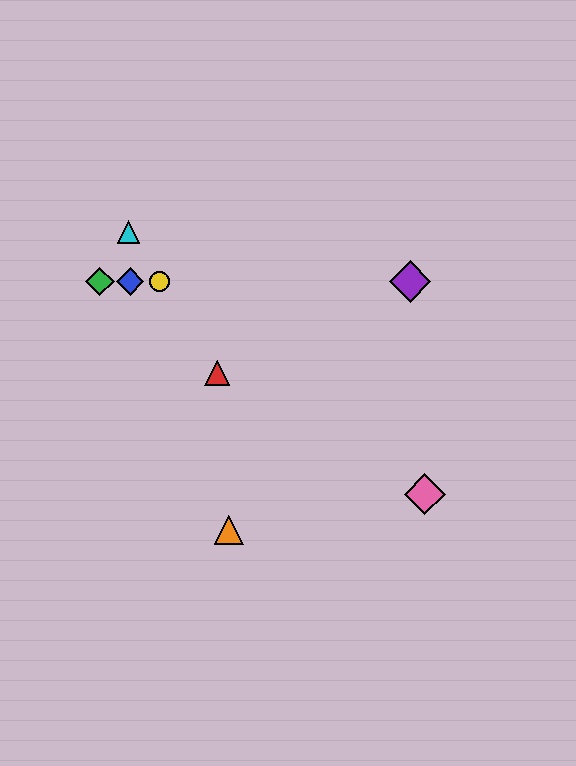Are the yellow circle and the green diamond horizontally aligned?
Yes, both are at y≈282.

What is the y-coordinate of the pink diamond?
The pink diamond is at y≈494.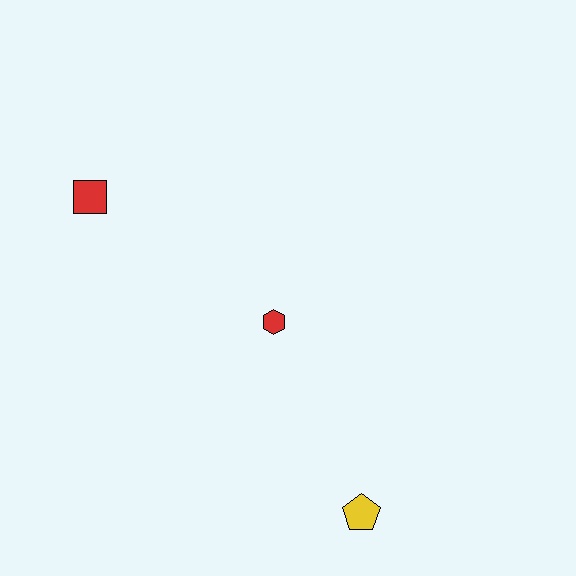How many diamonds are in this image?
There are no diamonds.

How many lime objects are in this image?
There are no lime objects.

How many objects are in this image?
There are 3 objects.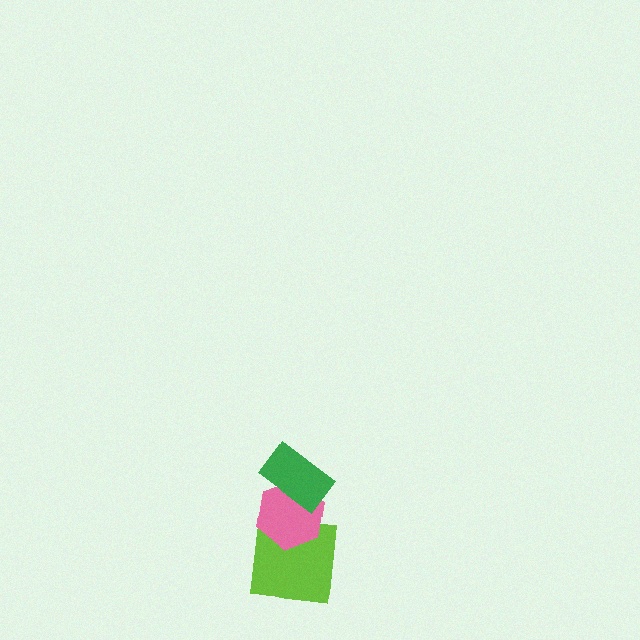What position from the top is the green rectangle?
The green rectangle is 1st from the top.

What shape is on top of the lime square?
The pink hexagon is on top of the lime square.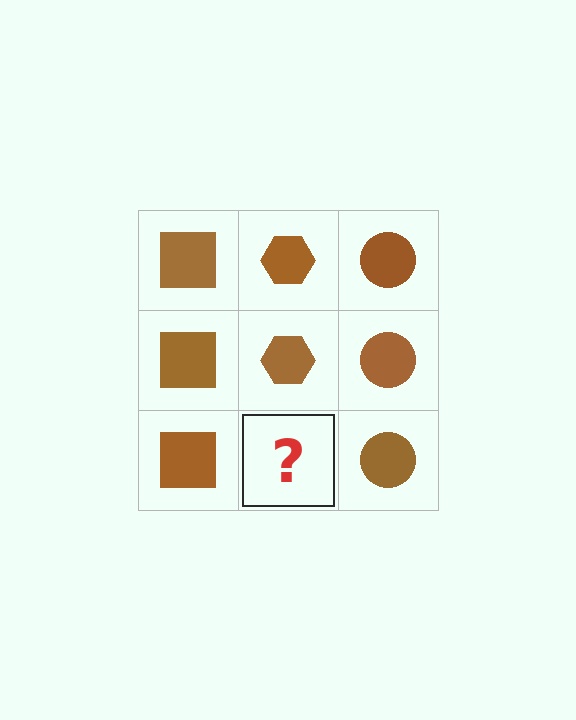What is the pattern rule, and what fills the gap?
The rule is that each column has a consistent shape. The gap should be filled with a brown hexagon.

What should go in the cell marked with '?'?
The missing cell should contain a brown hexagon.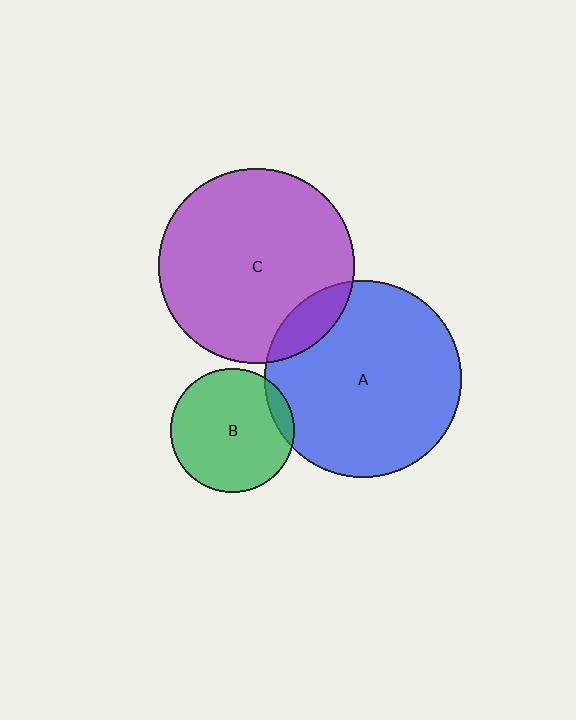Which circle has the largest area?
Circle A (blue).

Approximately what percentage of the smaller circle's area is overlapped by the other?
Approximately 10%.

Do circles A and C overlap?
Yes.